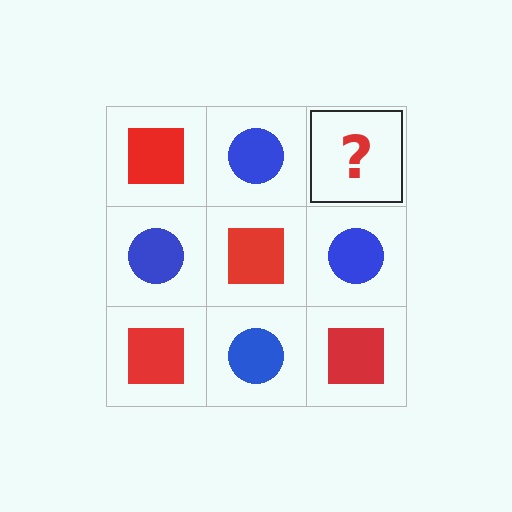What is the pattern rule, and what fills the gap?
The rule is that it alternates red square and blue circle in a checkerboard pattern. The gap should be filled with a red square.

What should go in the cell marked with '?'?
The missing cell should contain a red square.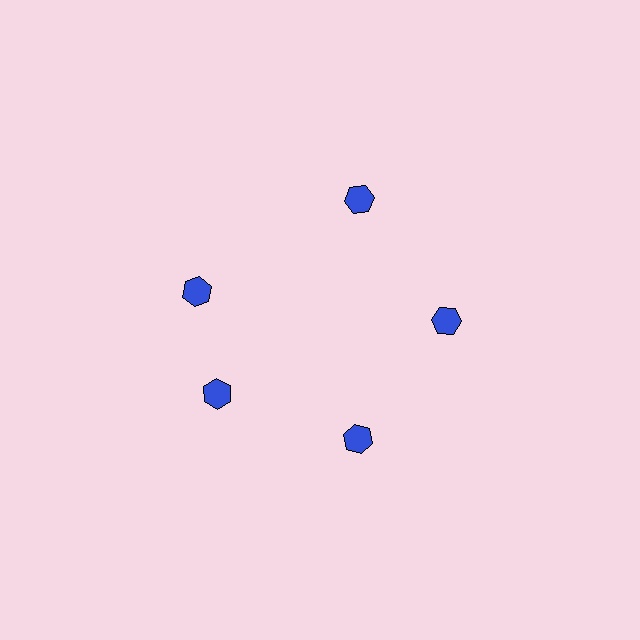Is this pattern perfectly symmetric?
No. The 5 blue hexagons are arranged in a ring, but one element near the 10 o'clock position is rotated out of alignment along the ring, breaking the 5-fold rotational symmetry.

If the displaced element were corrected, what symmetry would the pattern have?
It would have 5-fold rotational symmetry — the pattern would map onto itself every 72 degrees.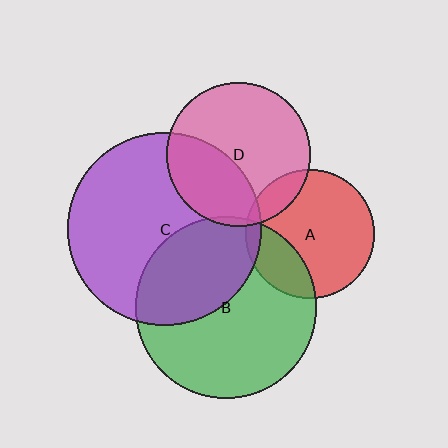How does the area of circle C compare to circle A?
Approximately 2.2 times.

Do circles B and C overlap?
Yes.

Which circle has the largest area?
Circle C (purple).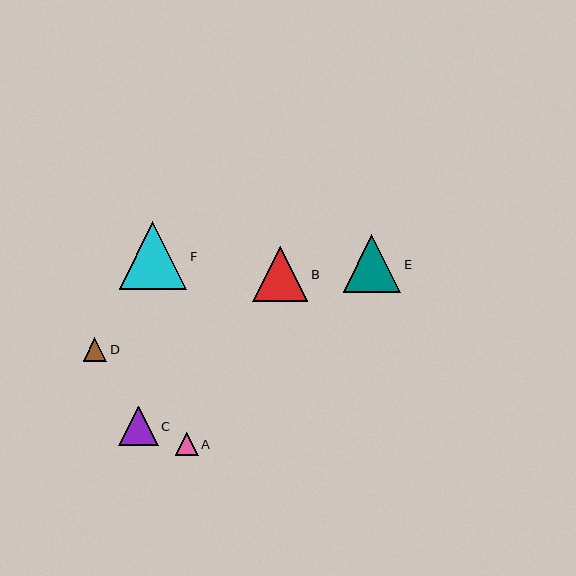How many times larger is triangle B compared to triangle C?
Triangle B is approximately 1.4 times the size of triangle C.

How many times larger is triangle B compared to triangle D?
Triangle B is approximately 2.3 times the size of triangle D.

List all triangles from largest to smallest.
From largest to smallest: F, E, B, C, D, A.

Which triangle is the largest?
Triangle F is the largest with a size of approximately 68 pixels.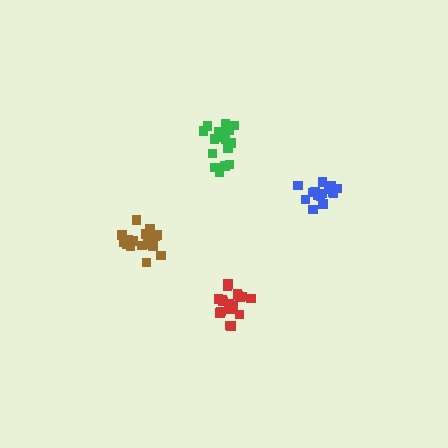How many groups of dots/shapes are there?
There are 4 groups.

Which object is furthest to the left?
The brown cluster is leftmost.